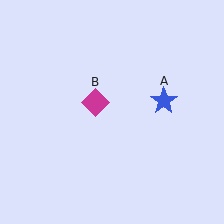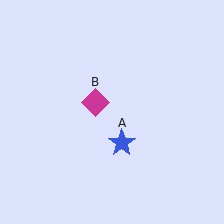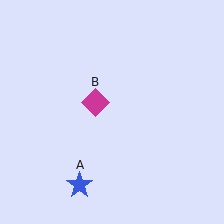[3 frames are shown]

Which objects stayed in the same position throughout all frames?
Magenta diamond (object B) remained stationary.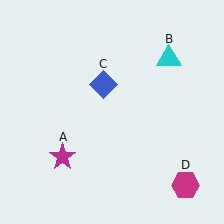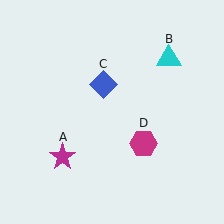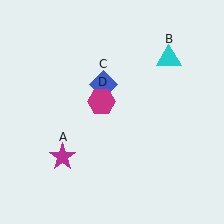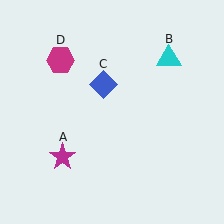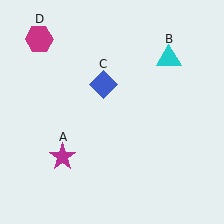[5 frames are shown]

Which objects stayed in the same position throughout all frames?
Magenta star (object A) and cyan triangle (object B) and blue diamond (object C) remained stationary.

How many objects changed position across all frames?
1 object changed position: magenta hexagon (object D).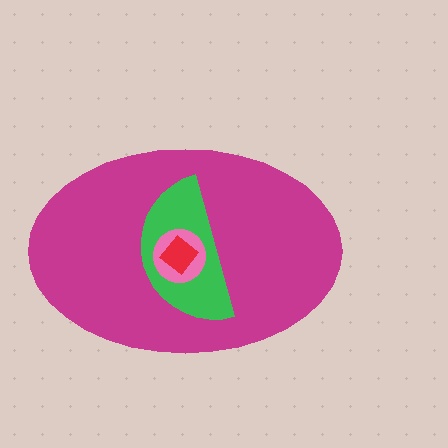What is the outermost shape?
The magenta ellipse.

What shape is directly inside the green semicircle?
The pink circle.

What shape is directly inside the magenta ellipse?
The green semicircle.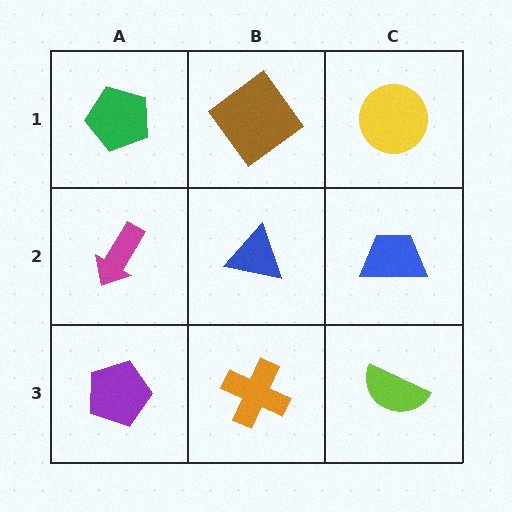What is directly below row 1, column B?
A blue triangle.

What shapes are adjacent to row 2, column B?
A brown diamond (row 1, column B), an orange cross (row 3, column B), a magenta arrow (row 2, column A), a blue trapezoid (row 2, column C).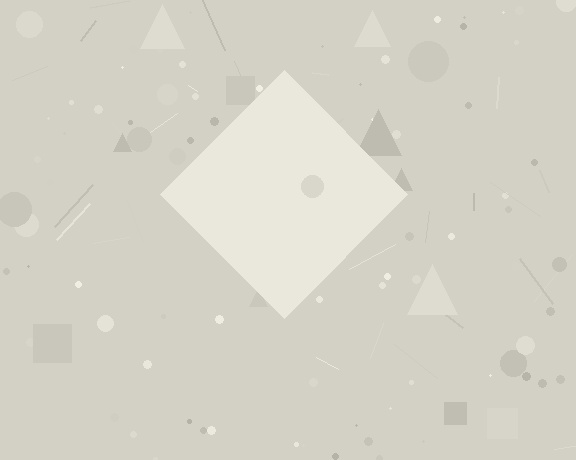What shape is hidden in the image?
A diamond is hidden in the image.